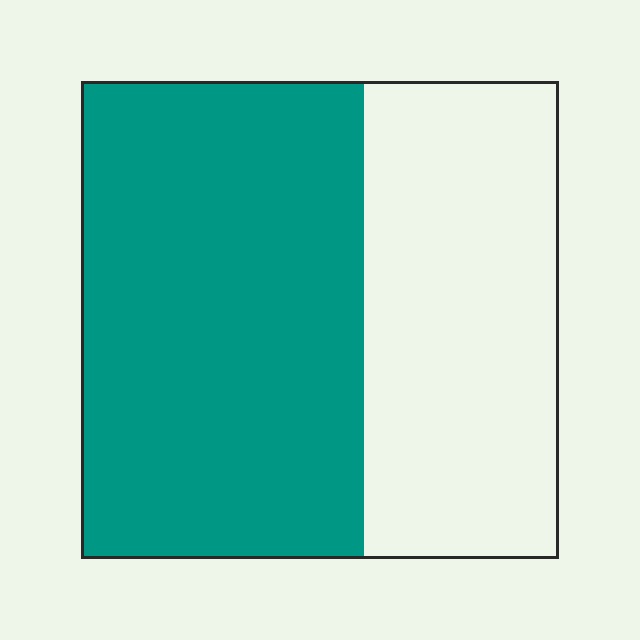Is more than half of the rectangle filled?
Yes.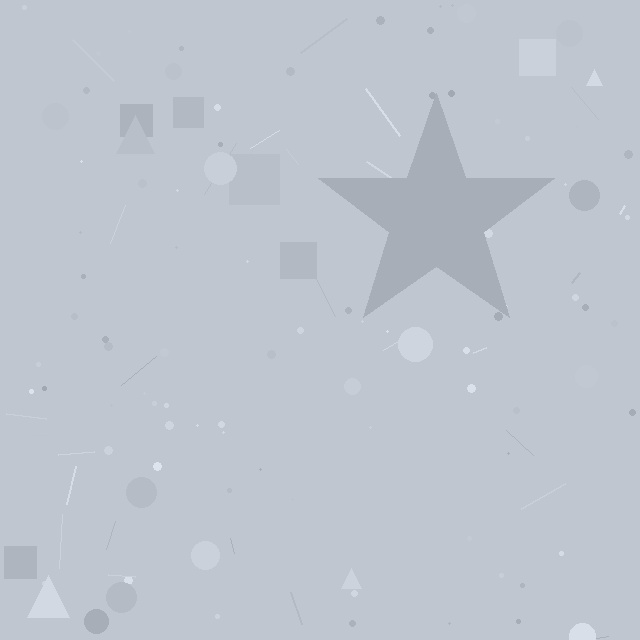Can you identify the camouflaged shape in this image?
The camouflaged shape is a star.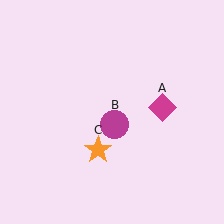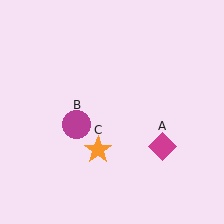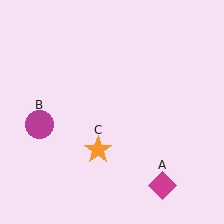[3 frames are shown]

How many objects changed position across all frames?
2 objects changed position: magenta diamond (object A), magenta circle (object B).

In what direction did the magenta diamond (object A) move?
The magenta diamond (object A) moved down.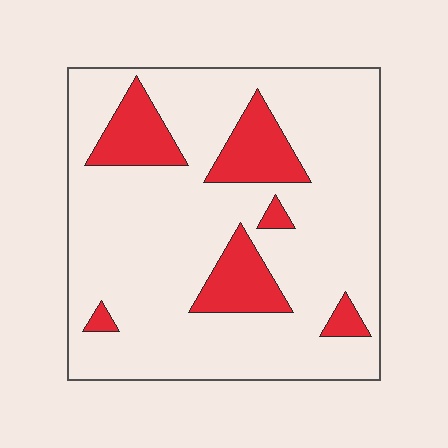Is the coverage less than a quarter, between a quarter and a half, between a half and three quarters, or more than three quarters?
Less than a quarter.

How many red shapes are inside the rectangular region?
6.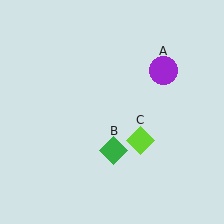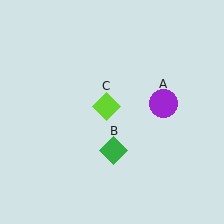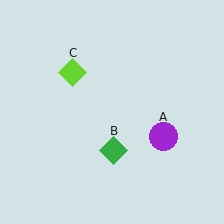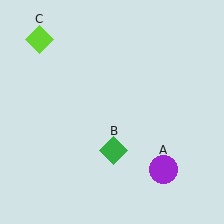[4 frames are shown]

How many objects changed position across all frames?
2 objects changed position: purple circle (object A), lime diamond (object C).